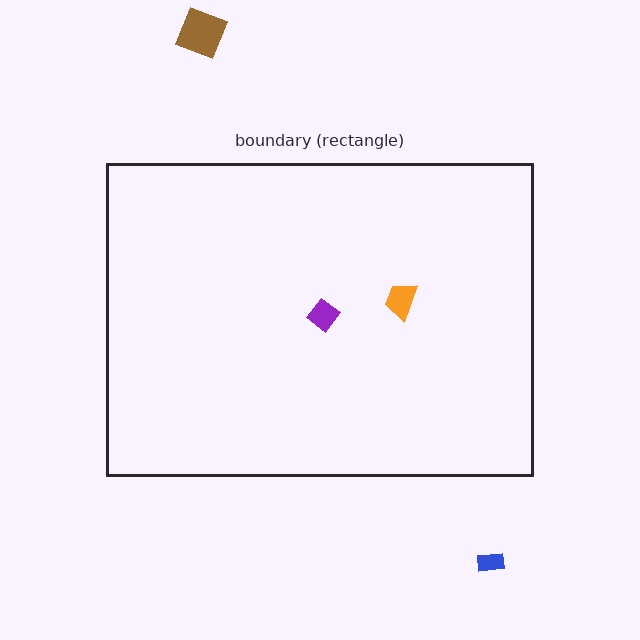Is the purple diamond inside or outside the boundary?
Inside.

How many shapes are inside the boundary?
2 inside, 2 outside.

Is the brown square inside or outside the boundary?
Outside.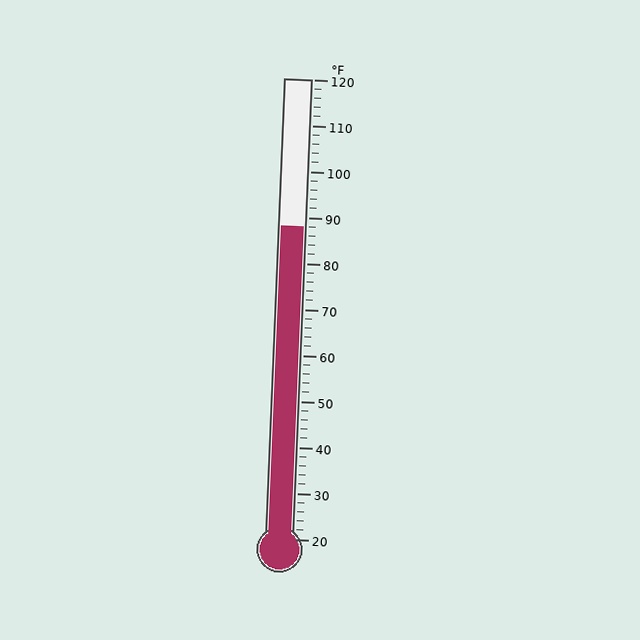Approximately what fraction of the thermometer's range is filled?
The thermometer is filled to approximately 70% of its range.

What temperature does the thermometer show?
The thermometer shows approximately 88°F.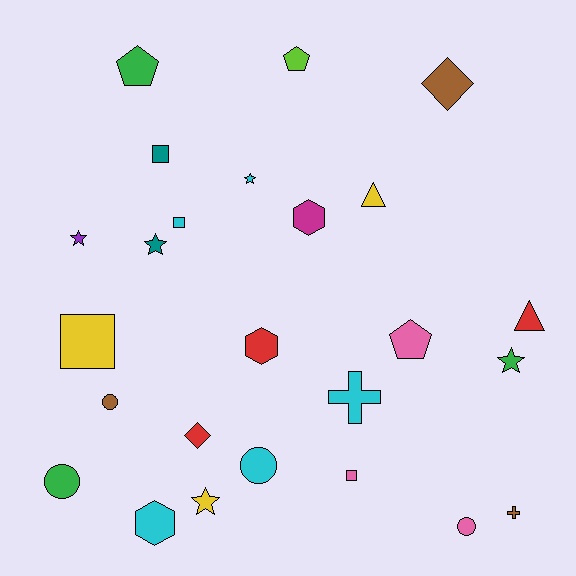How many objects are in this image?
There are 25 objects.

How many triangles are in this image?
There are 2 triangles.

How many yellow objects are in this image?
There are 3 yellow objects.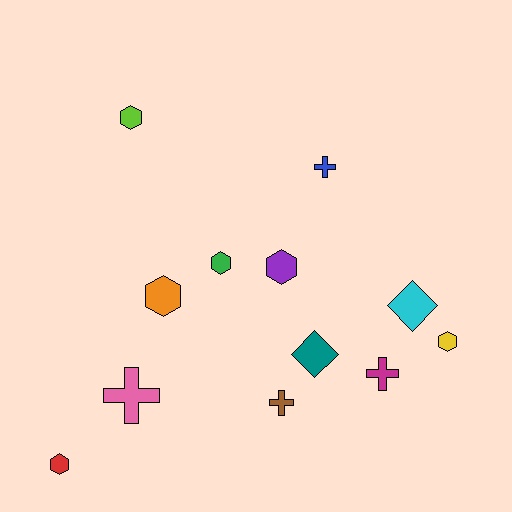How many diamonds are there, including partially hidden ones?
There are 2 diamonds.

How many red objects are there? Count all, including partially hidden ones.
There is 1 red object.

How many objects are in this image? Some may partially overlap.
There are 12 objects.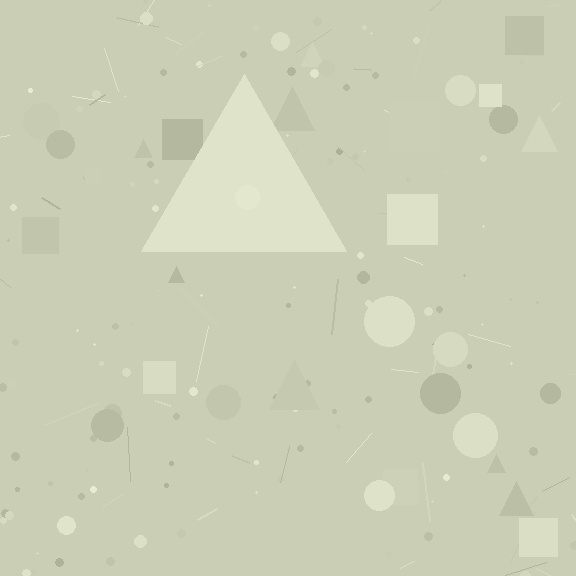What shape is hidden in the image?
A triangle is hidden in the image.